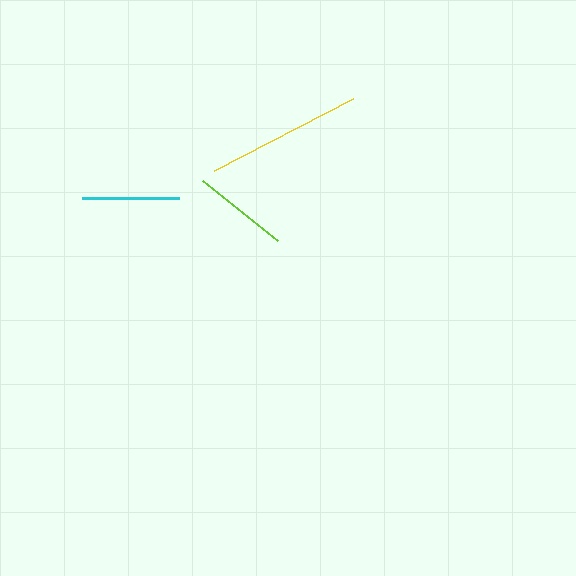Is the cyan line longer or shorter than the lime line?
The lime line is longer than the cyan line.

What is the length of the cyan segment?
The cyan segment is approximately 96 pixels long.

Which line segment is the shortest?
The cyan line is the shortest at approximately 96 pixels.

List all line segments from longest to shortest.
From longest to shortest: yellow, lime, cyan.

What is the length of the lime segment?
The lime segment is approximately 96 pixels long.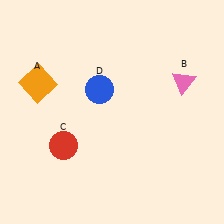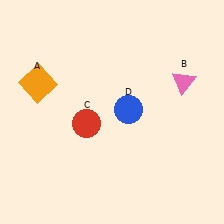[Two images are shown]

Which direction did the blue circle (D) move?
The blue circle (D) moved right.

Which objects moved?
The objects that moved are: the red circle (C), the blue circle (D).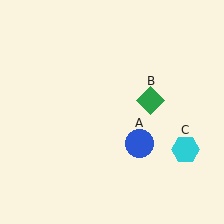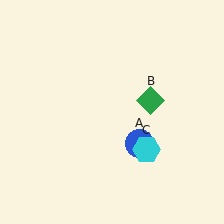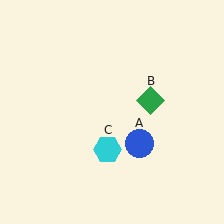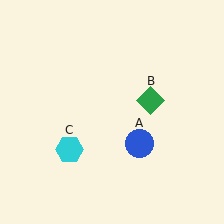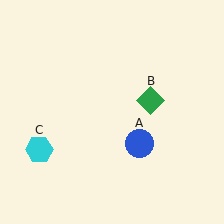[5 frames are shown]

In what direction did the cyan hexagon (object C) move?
The cyan hexagon (object C) moved left.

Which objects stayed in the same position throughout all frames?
Blue circle (object A) and green diamond (object B) remained stationary.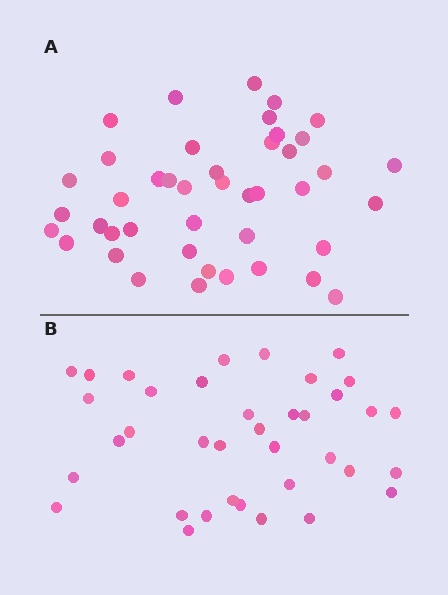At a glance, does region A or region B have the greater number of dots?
Region A (the top region) has more dots.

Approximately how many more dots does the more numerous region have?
Region A has about 6 more dots than region B.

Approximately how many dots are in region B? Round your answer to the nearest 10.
About 40 dots. (The exact count is 37, which rounds to 40.)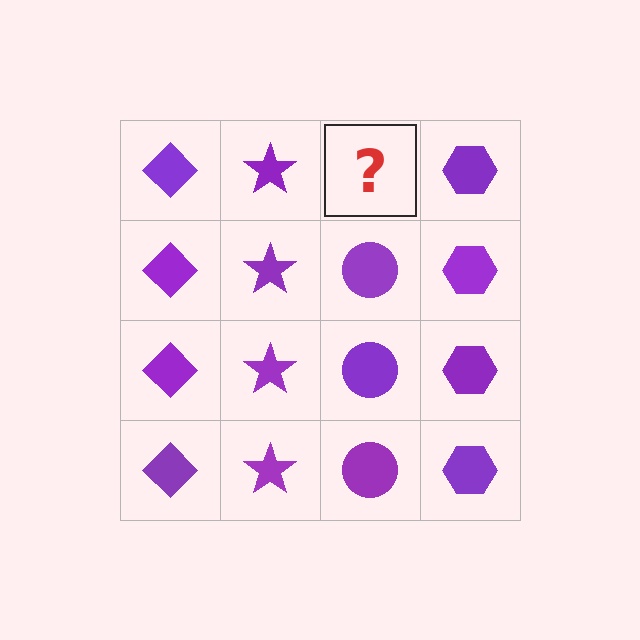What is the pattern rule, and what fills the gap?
The rule is that each column has a consistent shape. The gap should be filled with a purple circle.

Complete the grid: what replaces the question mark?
The question mark should be replaced with a purple circle.